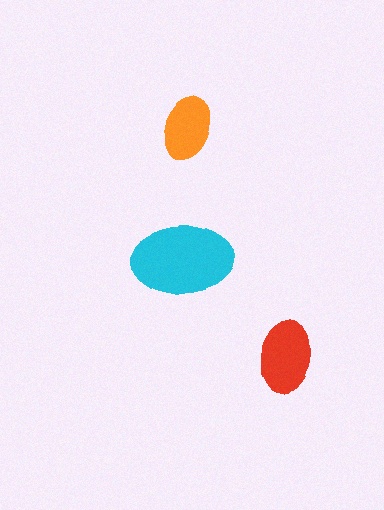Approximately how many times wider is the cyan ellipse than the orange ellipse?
About 1.5 times wider.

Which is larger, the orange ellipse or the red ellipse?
The red one.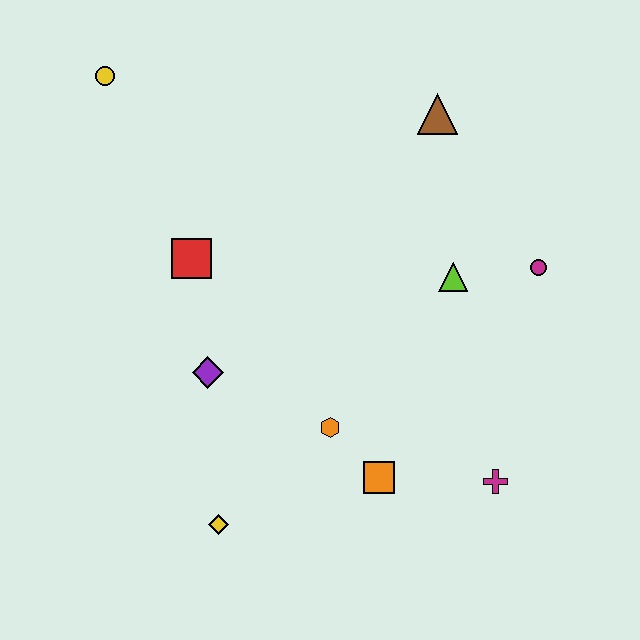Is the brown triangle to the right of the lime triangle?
No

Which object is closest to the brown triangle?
The lime triangle is closest to the brown triangle.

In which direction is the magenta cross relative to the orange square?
The magenta cross is to the right of the orange square.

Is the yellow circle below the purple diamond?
No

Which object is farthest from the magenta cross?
The yellow circle is farthest from the magenta cross.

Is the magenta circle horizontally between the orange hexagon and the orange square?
No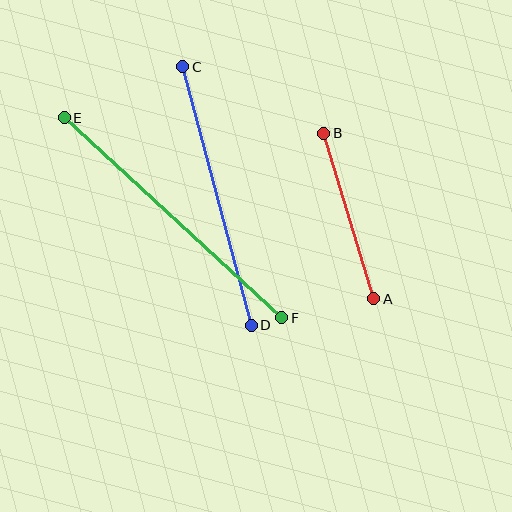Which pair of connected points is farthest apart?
Points E and F are farthest apart.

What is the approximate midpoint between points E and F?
The midpoint is at approximately (173, 218) pixels.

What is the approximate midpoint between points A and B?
The midpoint is at approximately (349, 216) pixels.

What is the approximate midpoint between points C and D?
The midpoint is at approximately (217, 196) pixels.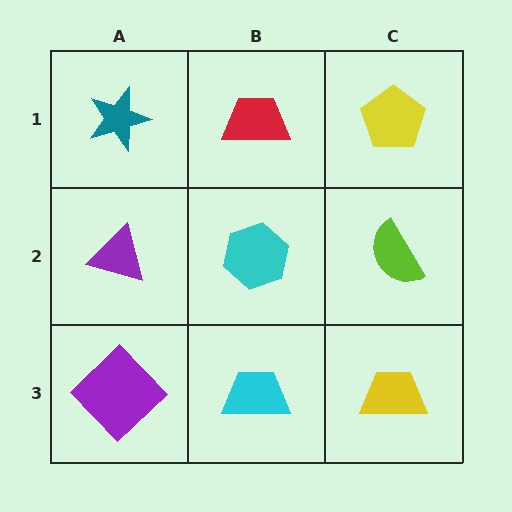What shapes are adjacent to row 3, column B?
A cyan hexagon (row 2, column B), a purple diamond (row 3, column A), a yellow trapezoid (row 3, column C).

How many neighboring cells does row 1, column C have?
2.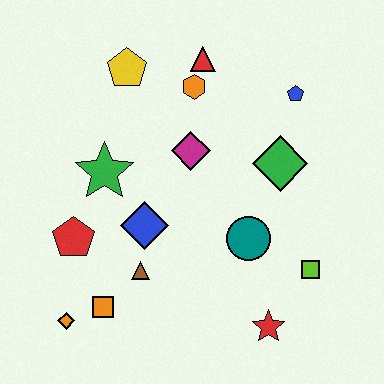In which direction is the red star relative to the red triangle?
The red star is below the red triangle.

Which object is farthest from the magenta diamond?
The orange diamond is farthest from the magenta diamond.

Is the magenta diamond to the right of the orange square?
Yes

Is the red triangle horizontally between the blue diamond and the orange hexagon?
No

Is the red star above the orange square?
No